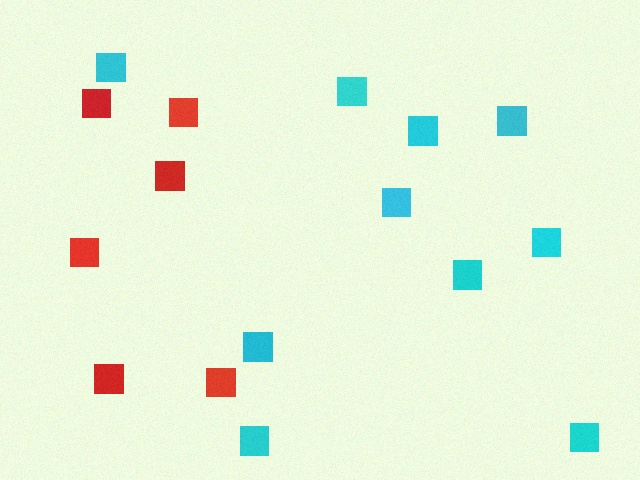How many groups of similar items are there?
There are 2 groups: one group of cyan squares (10) and one group of red squares (6).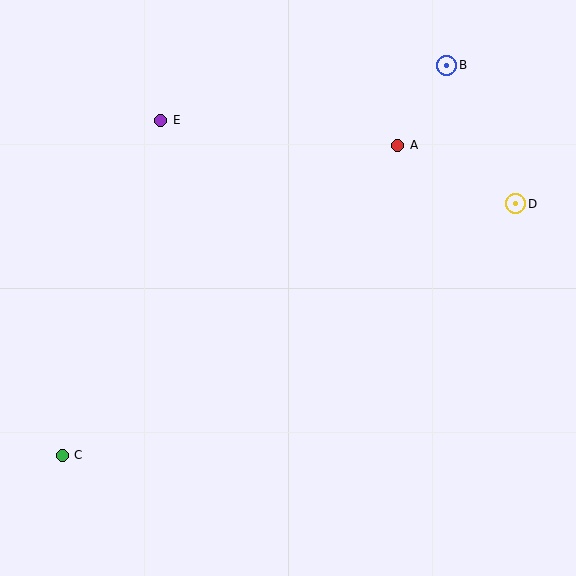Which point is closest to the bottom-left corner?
Point C is closest to the bottom-left corner.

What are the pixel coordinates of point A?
Point A is at (398, 145).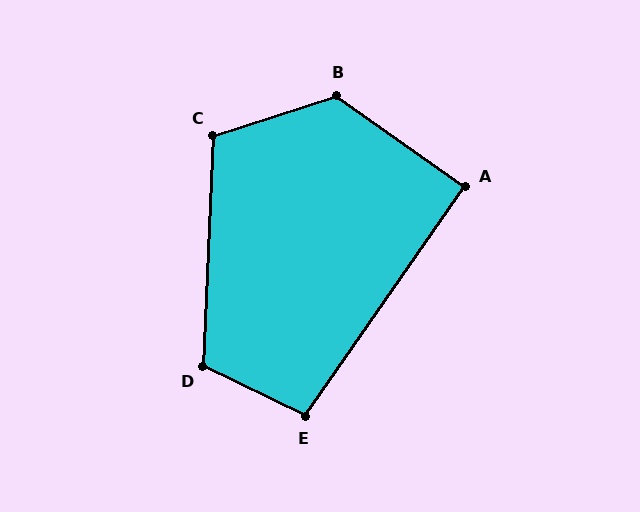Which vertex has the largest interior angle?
B, at approximately 127 degrees.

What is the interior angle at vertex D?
Approximately 113 degrees (obtuse).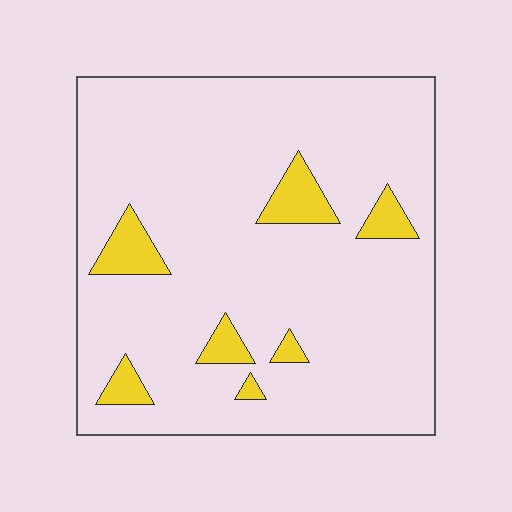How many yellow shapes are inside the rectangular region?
7.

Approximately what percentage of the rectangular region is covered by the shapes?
Approximately 10%.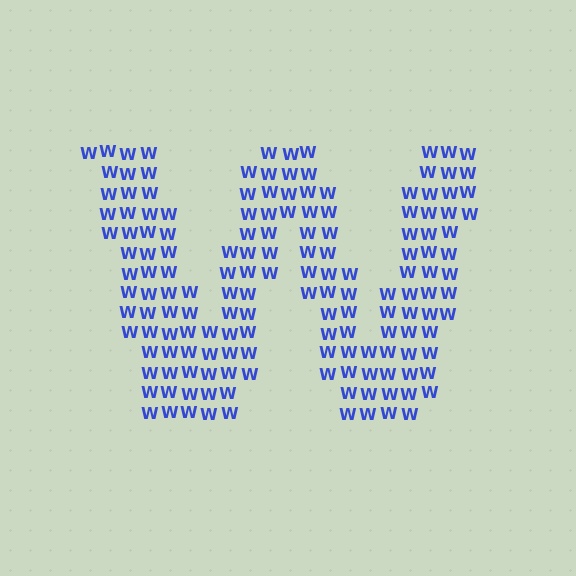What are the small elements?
The small elements are letter W's.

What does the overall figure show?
The overall figure shows the letter W.